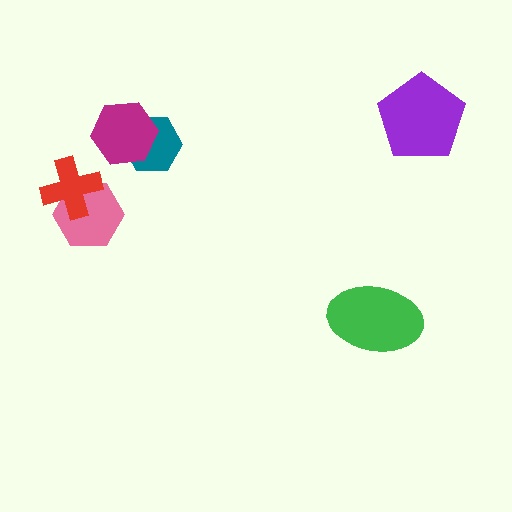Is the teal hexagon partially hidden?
Yes, it is partially covered by another shape.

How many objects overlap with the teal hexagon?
1 object overlaps with the teal hexagon.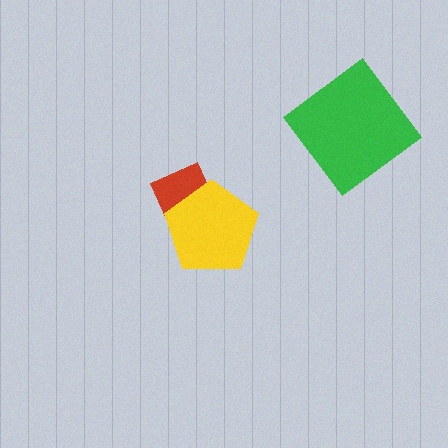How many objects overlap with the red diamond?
1 object overlaps with the red diamond.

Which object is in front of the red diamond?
The yellow pentagon is in front of the red diamond.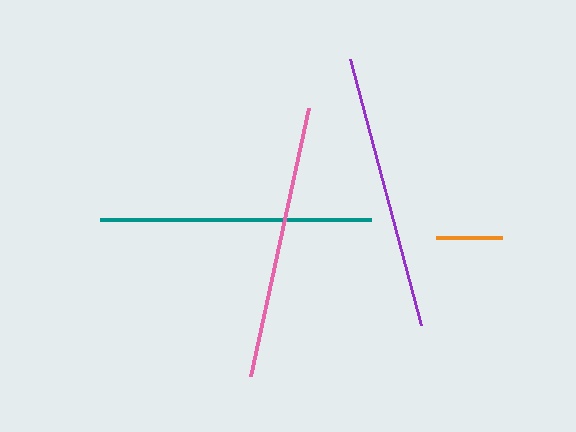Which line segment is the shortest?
The orange line is the shortest at approximately 66 pixels.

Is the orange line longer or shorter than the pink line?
The pink line is longer than the orange line.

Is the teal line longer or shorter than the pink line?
The pink line is longer than the teal line.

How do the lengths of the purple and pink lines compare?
The purple and pink lines are approximately the same length.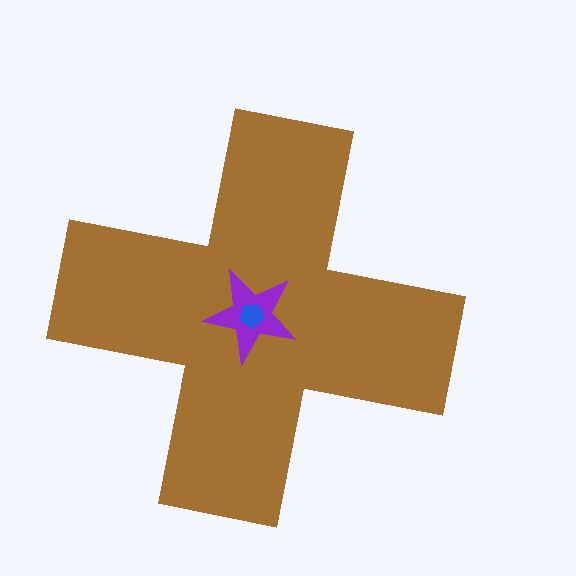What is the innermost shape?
The blue pentagon.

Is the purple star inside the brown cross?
Yes.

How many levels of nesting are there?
3.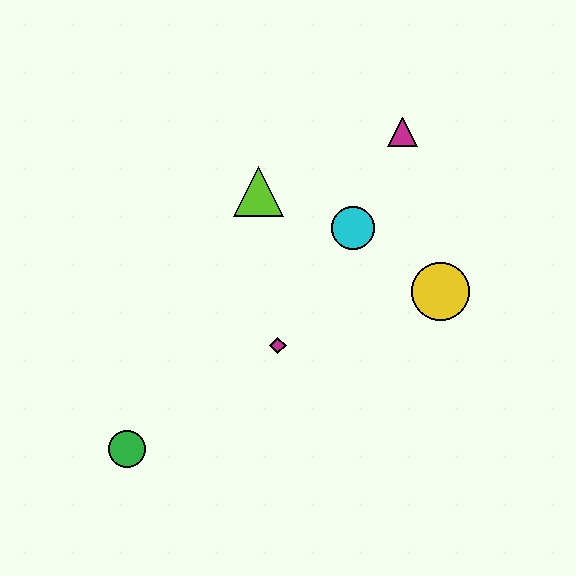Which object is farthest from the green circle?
The magenta triangle is farthest from the green circle.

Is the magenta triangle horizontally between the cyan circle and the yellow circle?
Yes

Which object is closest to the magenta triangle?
The cyan circle is closest to the magenta triangle.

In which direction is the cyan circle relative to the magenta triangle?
The cyan circle is below the magenta triangle.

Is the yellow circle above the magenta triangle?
No